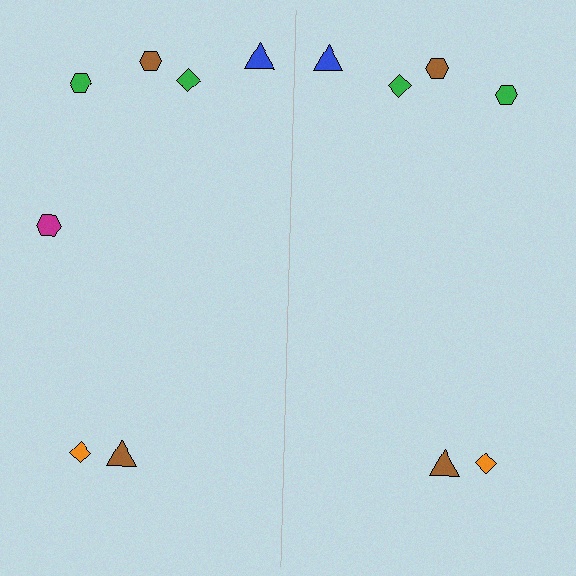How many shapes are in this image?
There are 13 shapes in this image.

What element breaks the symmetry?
A magenta hexagon is missing from the right side.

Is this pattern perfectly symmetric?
No, the pattern is not perfectly symmetric. A magenta hexagon is missing from the right side.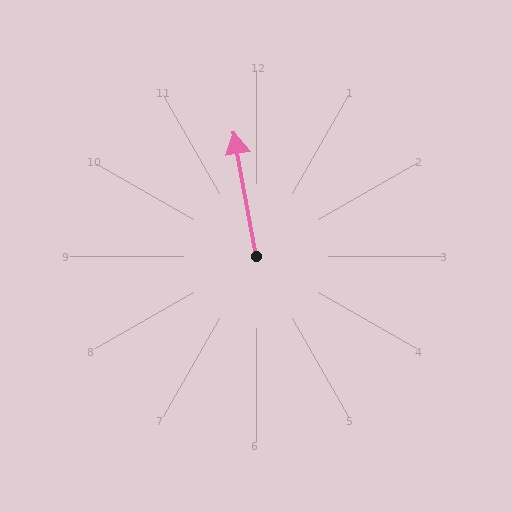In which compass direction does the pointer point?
North.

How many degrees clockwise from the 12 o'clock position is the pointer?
Approximately 350 degrees.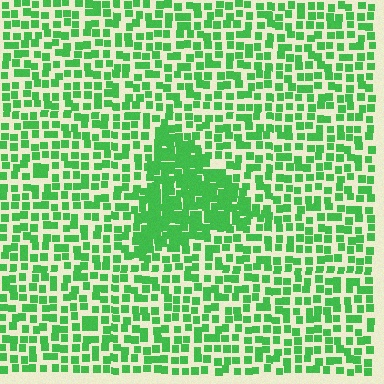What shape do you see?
I see a triangle.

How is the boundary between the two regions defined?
The boundary is defined by a change in element density (approximately 2.1x ratio). All elements are the same color, size, and shape.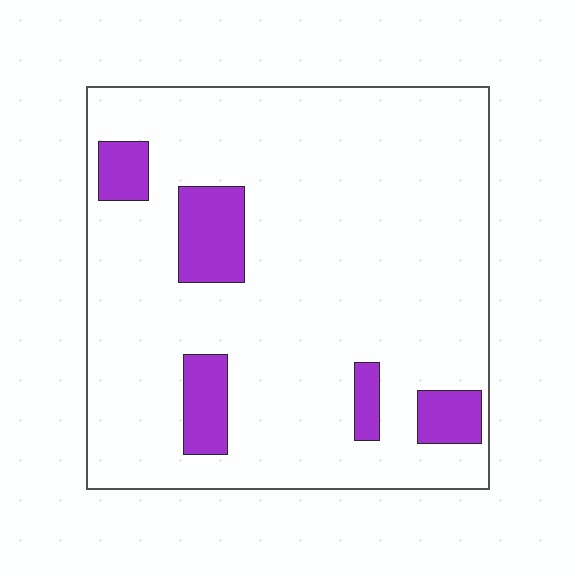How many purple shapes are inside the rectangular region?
5.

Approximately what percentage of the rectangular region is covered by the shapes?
Approximately 10%.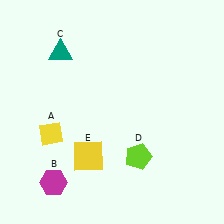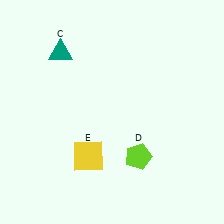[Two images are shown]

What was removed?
The magenta hexagon (B), the yellow diamond (A) were removed in Image 2.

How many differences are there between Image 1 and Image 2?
There are 2 differences between the two images.